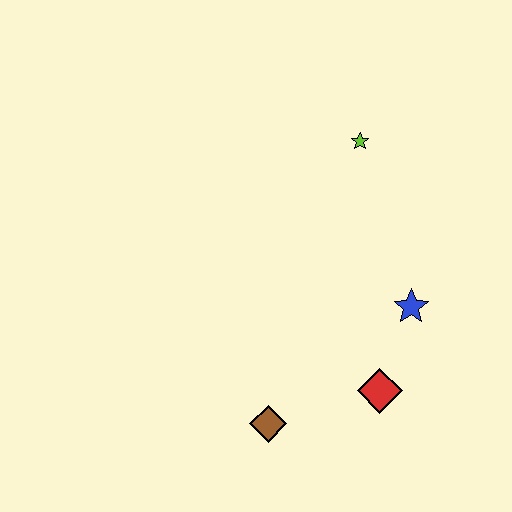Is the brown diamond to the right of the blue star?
No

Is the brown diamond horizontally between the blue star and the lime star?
No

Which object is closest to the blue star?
The red diamond is closest to the blue star.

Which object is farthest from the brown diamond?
The lime star is farthest from the brown diamond.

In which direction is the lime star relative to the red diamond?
The lime star is above the red diamond.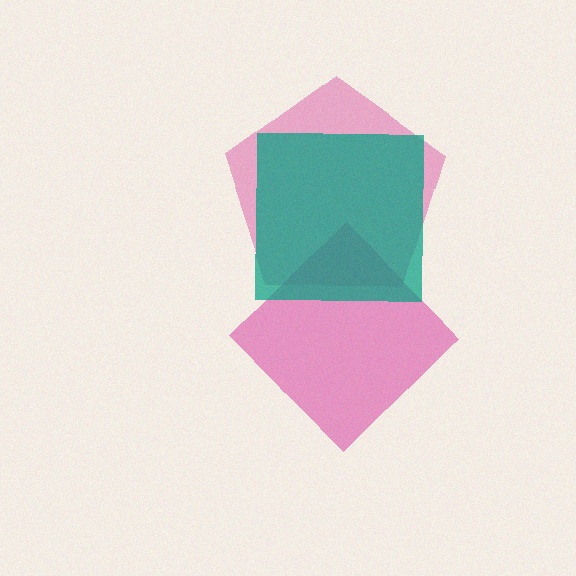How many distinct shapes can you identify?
There are 3 distinct shapes: a pink pentagon, a magenta diamond, a teal square.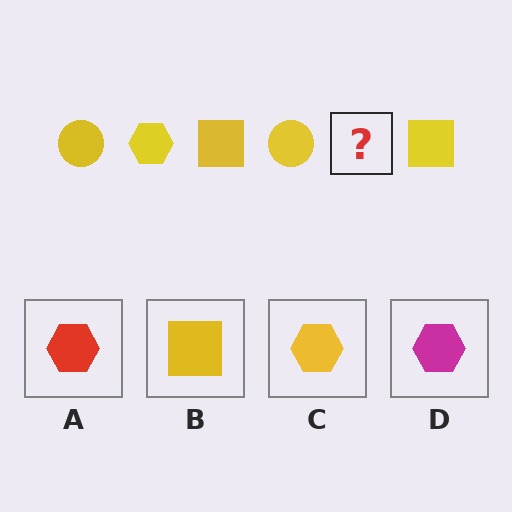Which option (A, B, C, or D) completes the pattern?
C.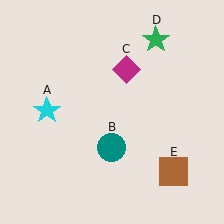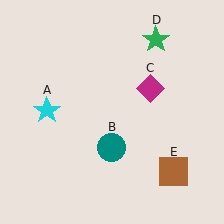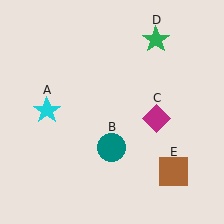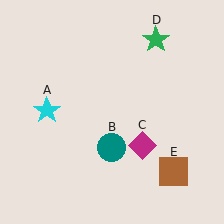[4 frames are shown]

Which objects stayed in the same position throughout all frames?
Cyan star (object A) and teal circle (object B) and green star (object D) and brown square (object E) remained stationary.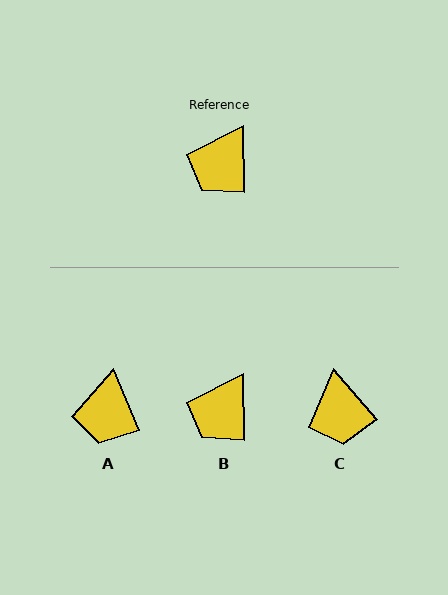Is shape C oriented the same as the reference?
No, it is off by about 41 degrees.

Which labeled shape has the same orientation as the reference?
B.